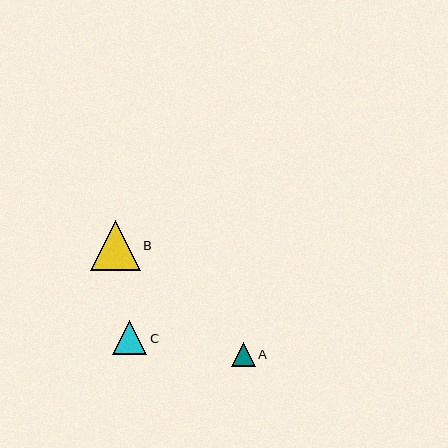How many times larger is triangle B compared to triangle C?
Triangle B is approximately 1.4 times the size of triangle C.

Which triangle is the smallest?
Triangle A is the smallest with a size of approximately 24 pixels.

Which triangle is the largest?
Triangle B is the largest with a size of approximately 50 pixels.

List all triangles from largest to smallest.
From largest to smallest: B, C, A.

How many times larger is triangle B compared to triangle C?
Triangle B is approximately 1.4 times the size of triangle C.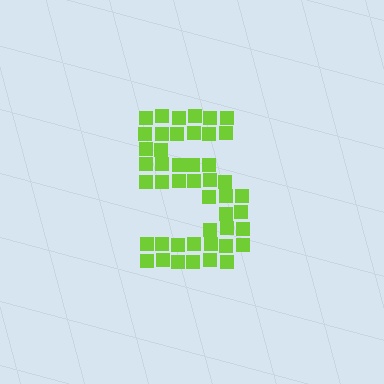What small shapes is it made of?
It is made of small squares.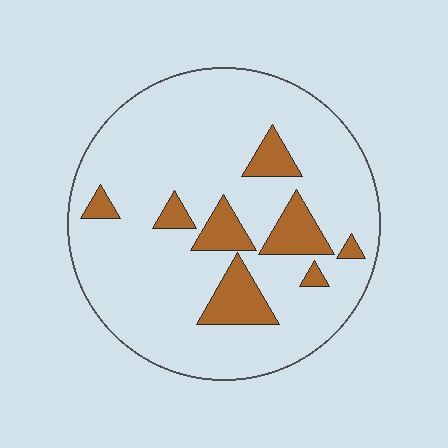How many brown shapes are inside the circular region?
8.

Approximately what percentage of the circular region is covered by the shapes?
Approximately 15%.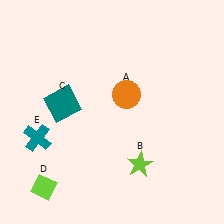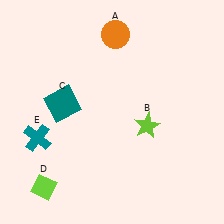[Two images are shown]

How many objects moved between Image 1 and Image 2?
2 objects moved between the two images.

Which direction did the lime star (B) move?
The lime star (B) moved up.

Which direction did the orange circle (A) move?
The orange circle (A) moved up.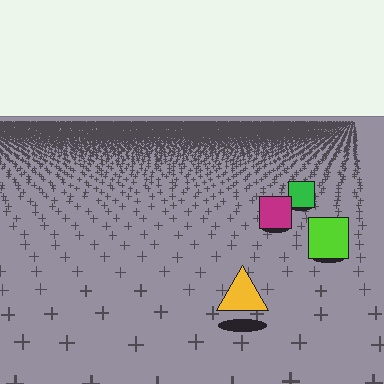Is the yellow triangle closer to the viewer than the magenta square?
Yes. The yellow triangle is closer — you can tell from the texture gradient: the ground texture is coarser near it.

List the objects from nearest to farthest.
From nearest to farthest: the yellow triangle, the lime square, the magenta square, the green square.